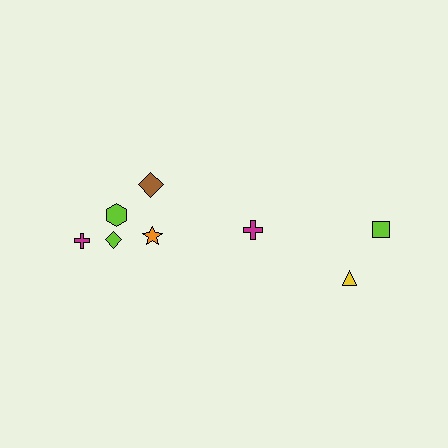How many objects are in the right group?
There are 3 objects.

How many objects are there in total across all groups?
There are 8 objects.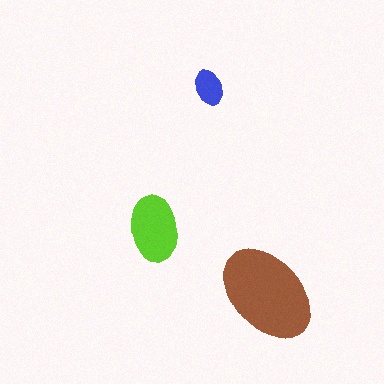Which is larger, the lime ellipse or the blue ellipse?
The lime one.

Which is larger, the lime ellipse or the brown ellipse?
The brown one.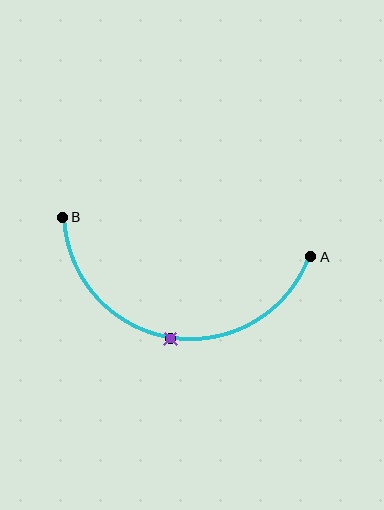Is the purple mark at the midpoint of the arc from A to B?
Yes. The purple mark lies on the arc at equal arc-length from both A and B — it is the arc midpoint.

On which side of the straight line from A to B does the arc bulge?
The arc bulges below the straight line connecting A and B.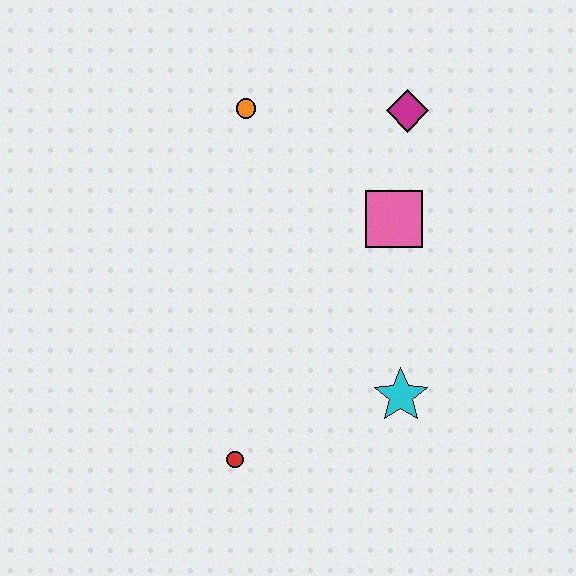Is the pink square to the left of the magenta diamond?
Yes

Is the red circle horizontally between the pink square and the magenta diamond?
No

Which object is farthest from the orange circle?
The red circle is farthest from the orange circle.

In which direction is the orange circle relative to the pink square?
The orange circle is to the left of the pink square.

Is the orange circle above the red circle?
Yes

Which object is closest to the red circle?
The cyan star is closest to the red circle.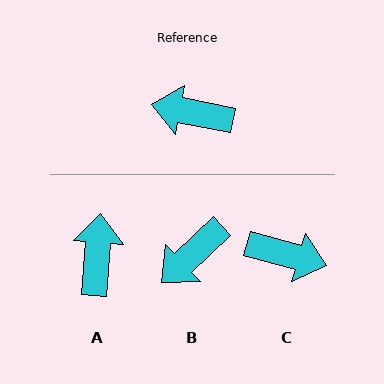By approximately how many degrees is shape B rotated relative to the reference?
Approximately 54 degrees counter-clockwise.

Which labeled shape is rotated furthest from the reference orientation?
C, about 175 degrees away.